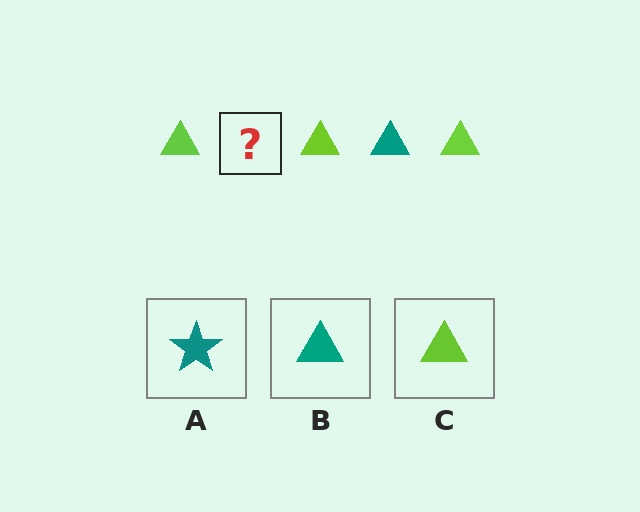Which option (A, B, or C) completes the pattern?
B.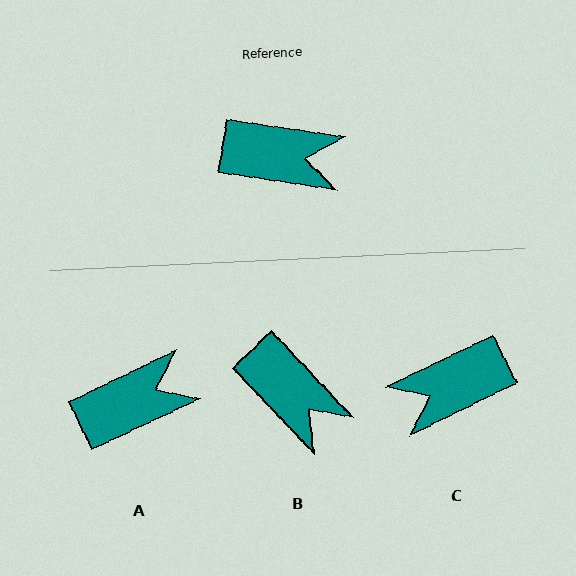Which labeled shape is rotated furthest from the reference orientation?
C, about 145 degrees away.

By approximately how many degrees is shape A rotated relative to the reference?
Approximately 34 degrees counter-clockwise.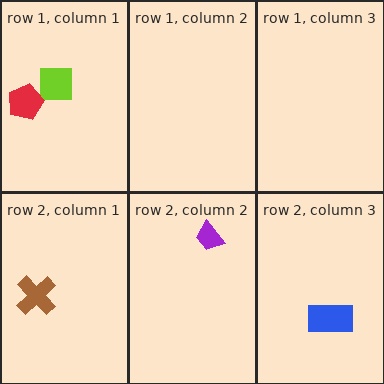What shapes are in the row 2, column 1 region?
The brown cross.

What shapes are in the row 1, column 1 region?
The lime square, the red pentagon.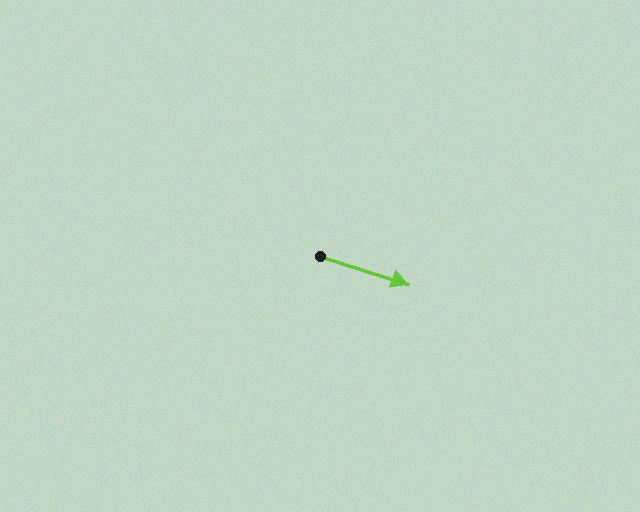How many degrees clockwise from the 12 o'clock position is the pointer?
Approximately 108 degrees.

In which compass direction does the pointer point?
East.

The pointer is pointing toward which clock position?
Roughly 4 o'clock.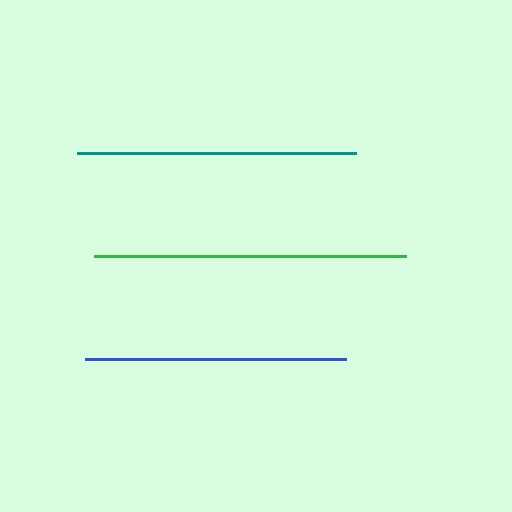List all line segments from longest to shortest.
From longest to shortest: green, teal, blue.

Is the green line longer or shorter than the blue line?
The green line is longer than the blue line.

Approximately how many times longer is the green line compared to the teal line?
The green line is approximately 1.1 times the length of the teal line.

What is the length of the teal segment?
The teal segment is approximately 279 pixels long.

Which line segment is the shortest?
The blue line is the shortest at approximately 261 pixels.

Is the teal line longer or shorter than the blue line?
The teal line is longer than the blue line.